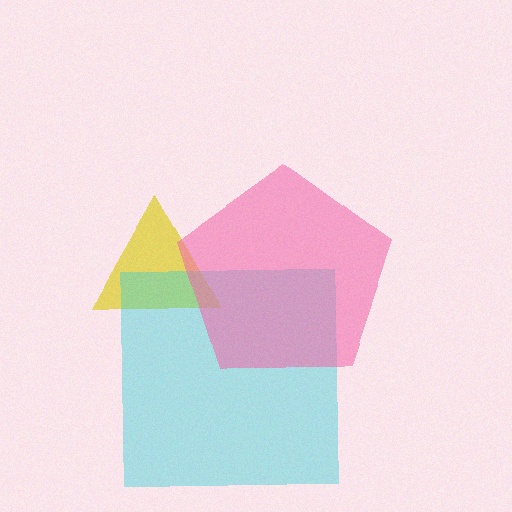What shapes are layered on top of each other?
The layered shapes are: a yellow triangle, a cyan square, a pink pentagon.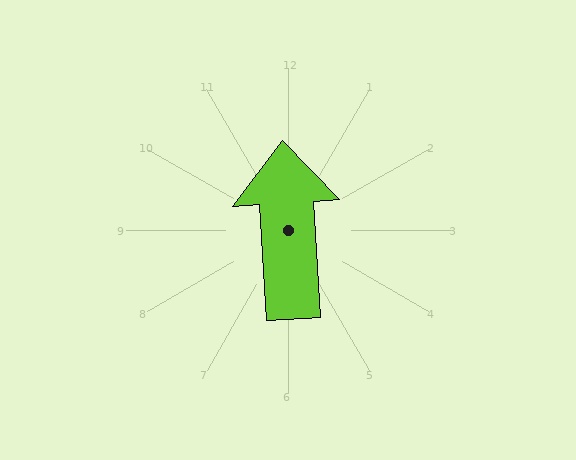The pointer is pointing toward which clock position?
Roughly 12 o'clock.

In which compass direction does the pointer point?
North.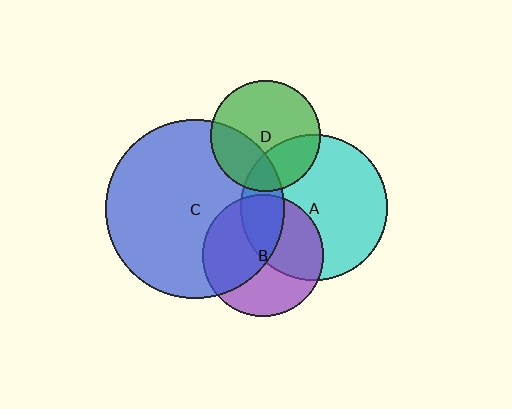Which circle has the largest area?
Circle C (blue).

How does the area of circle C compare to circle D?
Approximately 2.6 times.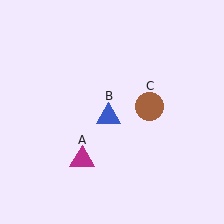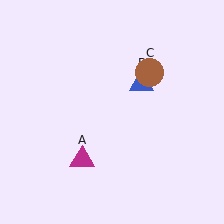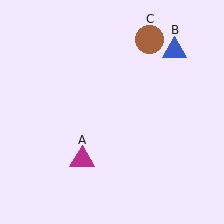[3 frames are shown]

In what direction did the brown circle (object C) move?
The brown circle (object C) moved up.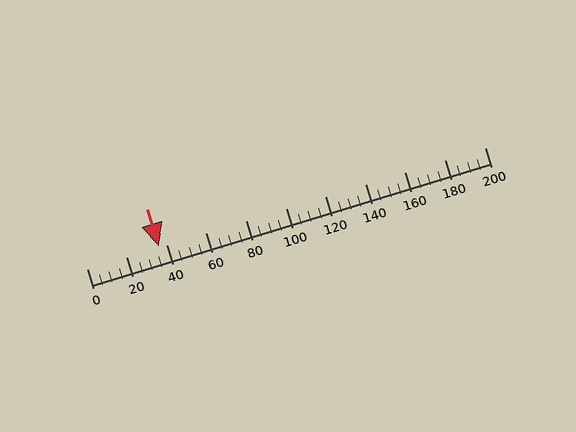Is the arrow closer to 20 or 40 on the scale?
The arrow is closer to 40.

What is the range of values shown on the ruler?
The ruler shows values from 0 to 200.